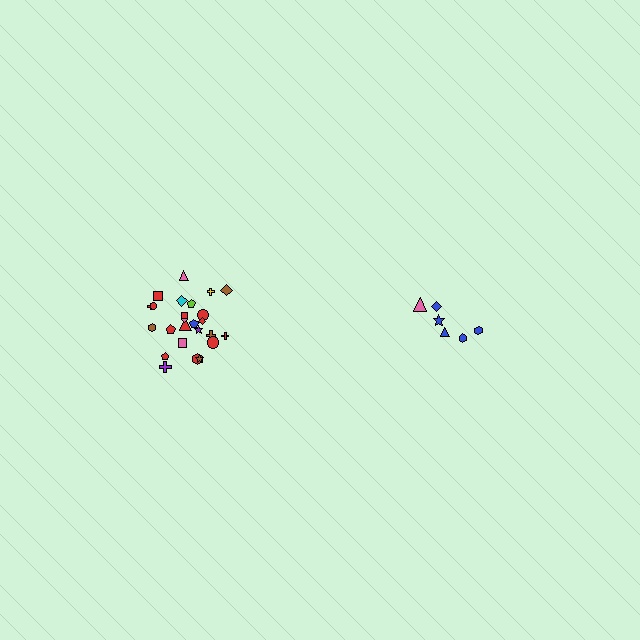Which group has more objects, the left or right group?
The left group.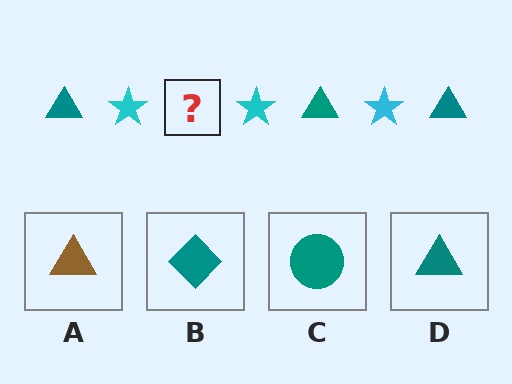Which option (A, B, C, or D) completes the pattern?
D.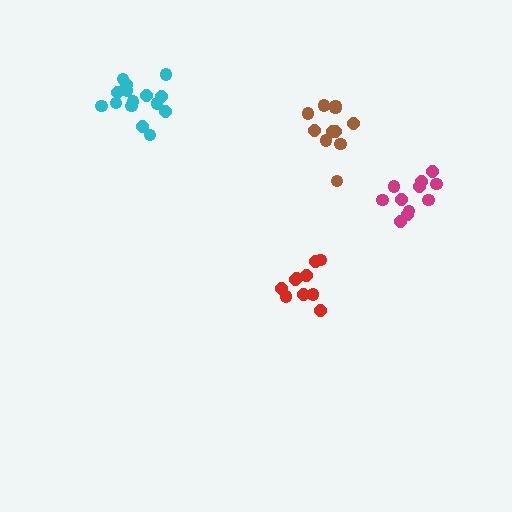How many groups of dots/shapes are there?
There are 4 groups.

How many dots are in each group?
Group 1: 10 dots, Group 2: 11 dots, Group 3: 15 dots, Group 4: 11 dots (47 total).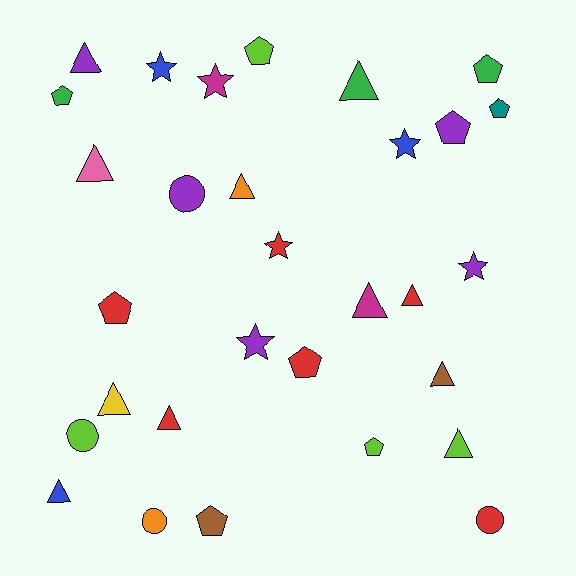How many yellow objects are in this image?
There is 1 yellow object.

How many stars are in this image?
There are 6 stars.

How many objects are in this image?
There are 30 objects.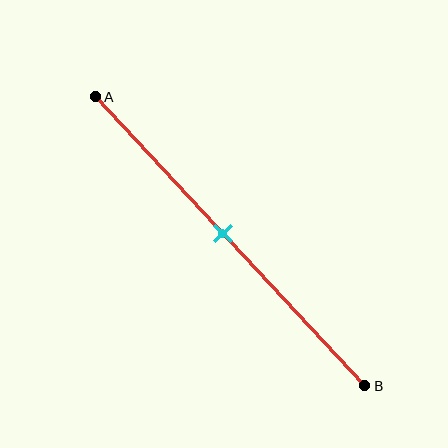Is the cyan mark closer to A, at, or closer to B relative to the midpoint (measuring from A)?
The cyan mark is approximately at the midpoint of segment AB.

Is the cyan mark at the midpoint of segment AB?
Yes, the mark is approximately at the midpoint.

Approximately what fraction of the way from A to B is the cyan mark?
The cyan mark is approximately 45% of the way from A to B.